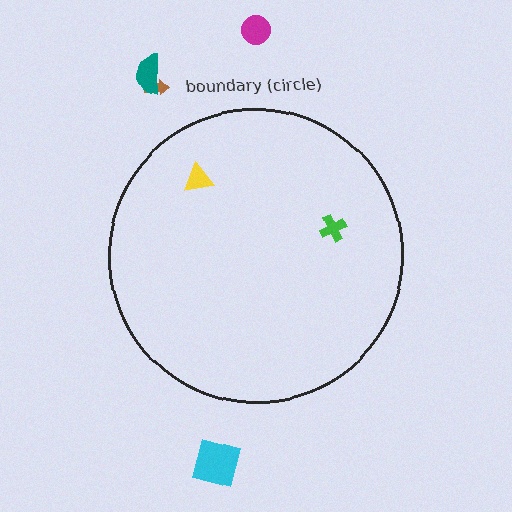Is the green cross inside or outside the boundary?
Inside.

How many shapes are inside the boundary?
2 inside, 4 outside.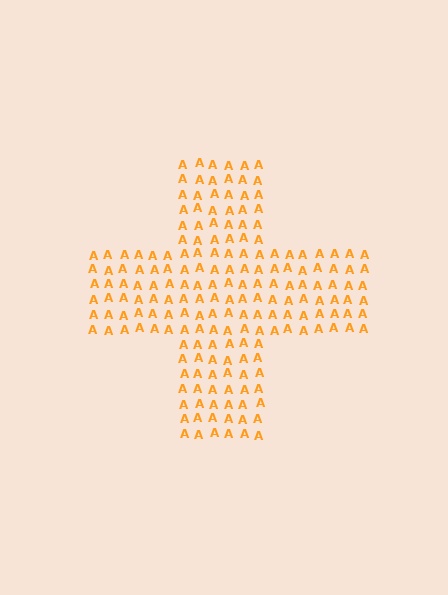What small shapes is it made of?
It is made of small letter A's.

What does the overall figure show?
The overall figure shows a cross.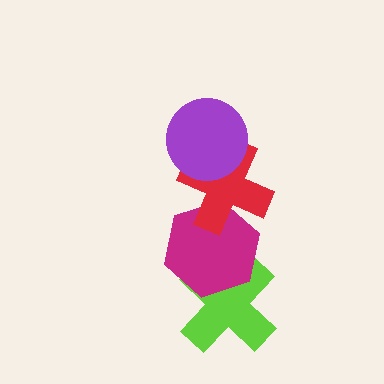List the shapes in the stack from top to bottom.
From top to bottom: the purple circle, the red cross, the magenta hexagon, the lime cross.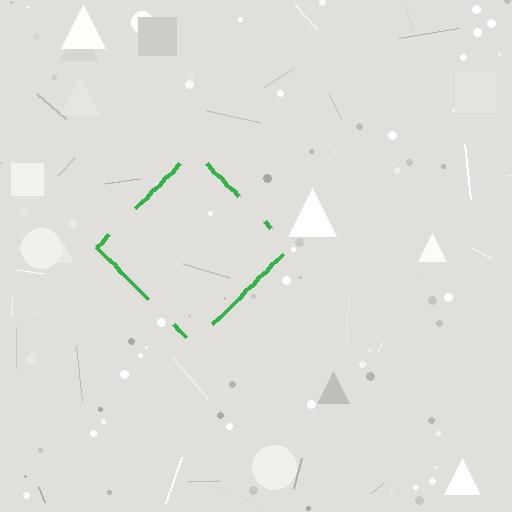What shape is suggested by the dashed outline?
The dashed outline suggests a diamond.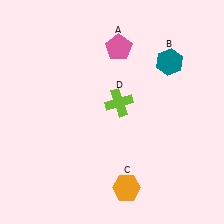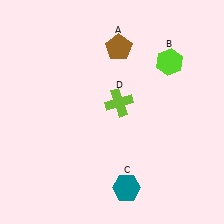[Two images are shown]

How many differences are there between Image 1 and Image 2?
There are 3 differences between the two images.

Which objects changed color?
A changed from pink to brown. B changed from teal to lime. C changed from orange to teal.